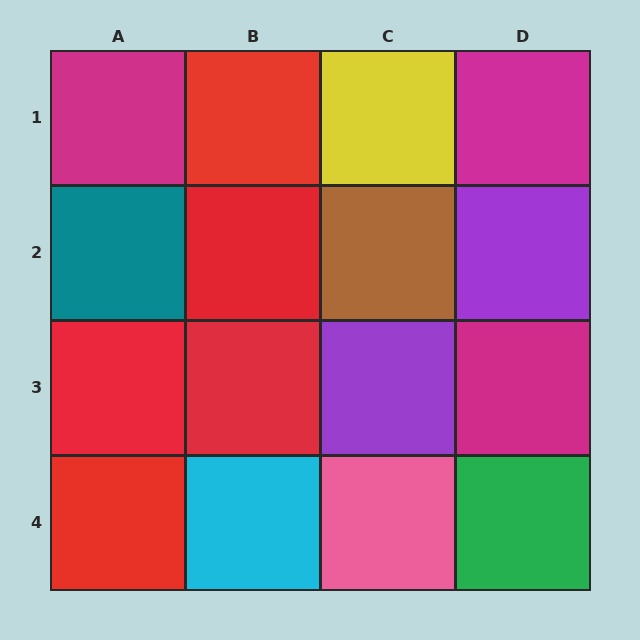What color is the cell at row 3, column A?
Red.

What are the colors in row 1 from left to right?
Magenta, red, yellow, magenta.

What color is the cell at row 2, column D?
Purple.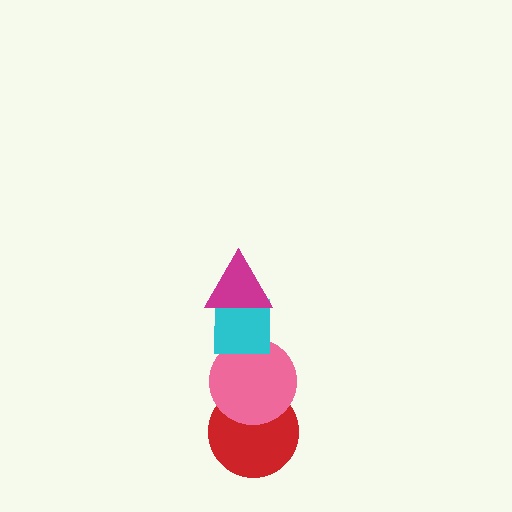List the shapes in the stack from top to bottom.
From top to bottom: the magenta triangle, the cyan square, the pink circle, the red circle.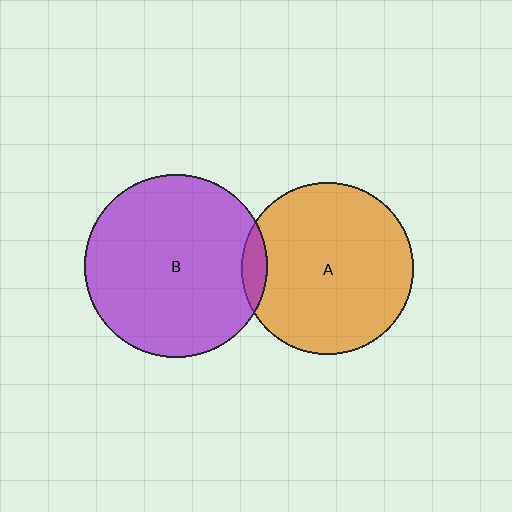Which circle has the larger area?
Circle B (purple).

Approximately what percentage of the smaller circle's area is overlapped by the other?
Approximately 5%.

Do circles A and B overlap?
Yes.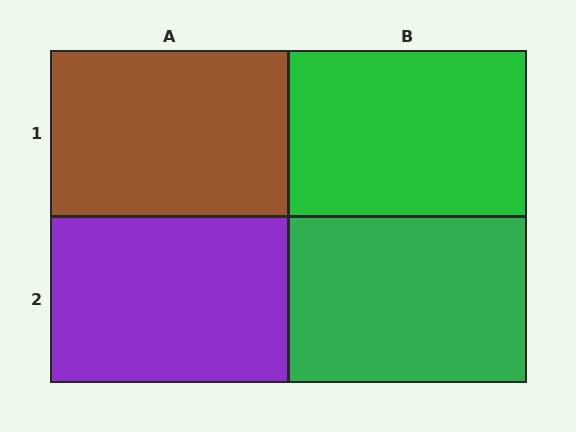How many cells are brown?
1 cell is brown.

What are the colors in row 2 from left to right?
Purple, green.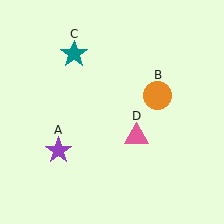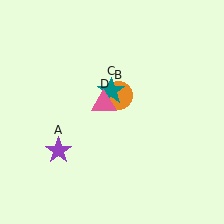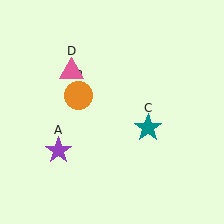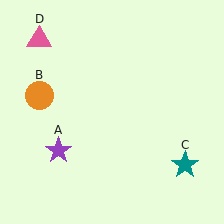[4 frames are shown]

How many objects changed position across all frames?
3 objects changed position: orange circle (object B), teal star (object C), pink triangle (object D).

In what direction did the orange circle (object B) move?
The orange circle (object B) moved left.